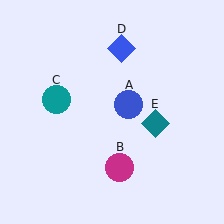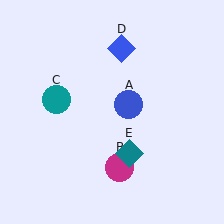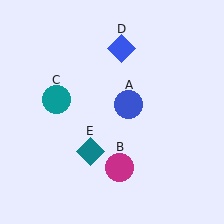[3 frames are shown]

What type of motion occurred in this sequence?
The teal diamond (object E) rotated clockwise around the center of the scene.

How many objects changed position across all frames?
1 object changed position: teal diamond (object E).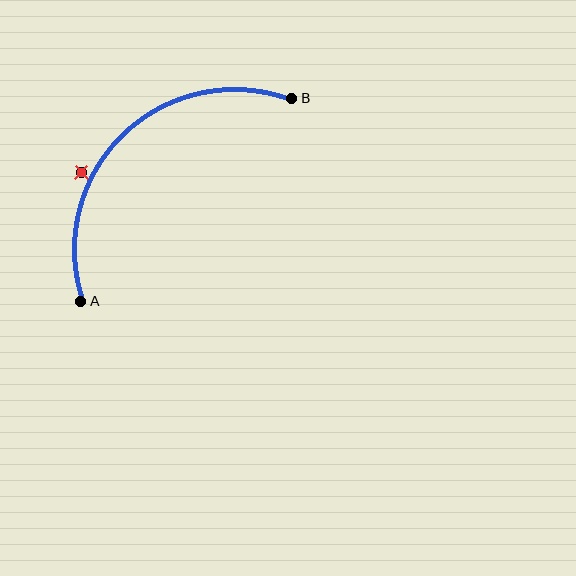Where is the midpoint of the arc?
The arc midpoint is the point on the curve farthest from the straight line joining A and B. It sits above and to the left of that line.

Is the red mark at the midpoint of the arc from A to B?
No — the red mark does not lie on the arc at all. It sits slightly outside the curve.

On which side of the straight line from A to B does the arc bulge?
The arc bulges above and to the left of the straight line connecting A and B.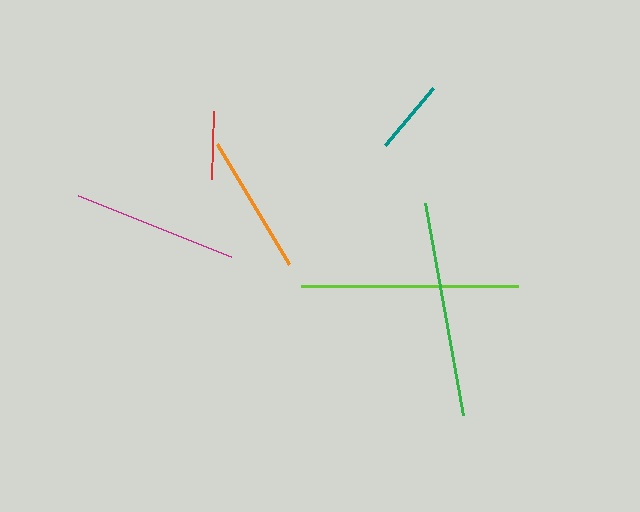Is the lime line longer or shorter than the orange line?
The lime line is longer than the orange line.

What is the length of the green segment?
The green segment is approximately 216 pixels long.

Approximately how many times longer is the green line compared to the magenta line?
The green line is approximately 1.3 times the length of the magenta line.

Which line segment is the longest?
The lime line is the longest at approximately 218 pixels.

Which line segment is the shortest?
The red line is the shortest at approximately 68 pixels.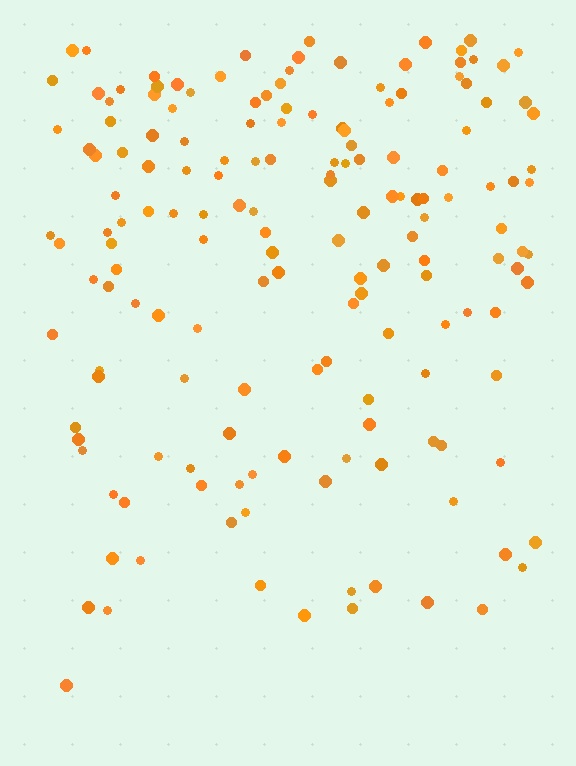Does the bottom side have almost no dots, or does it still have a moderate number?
Still a moderate number, just noticeably fewer than the top.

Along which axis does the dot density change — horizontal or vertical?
Vertical.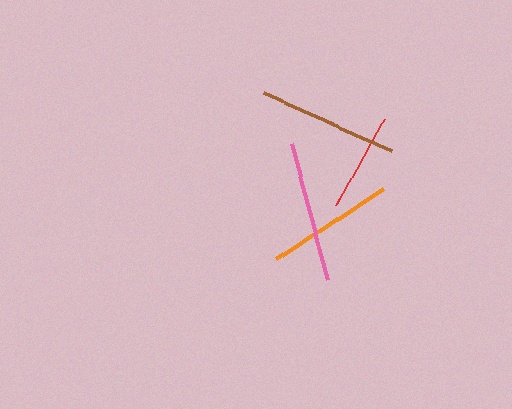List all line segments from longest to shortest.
From longest to shortest: pink, brown, orange, red.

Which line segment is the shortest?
The red line is the shortest at approximately 99 pixels.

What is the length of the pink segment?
The pink segment is approximately 142 pixels long.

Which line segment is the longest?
The pink line is the longest at approximately 142 pixels.